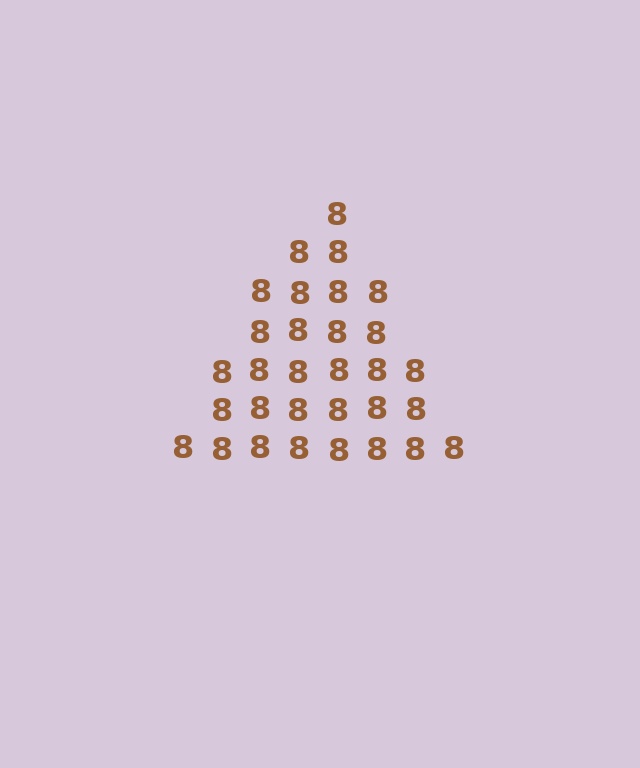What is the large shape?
The large shape is a triangle.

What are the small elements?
The small elements are digit 8's.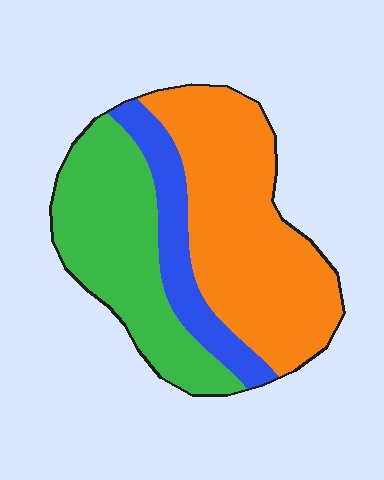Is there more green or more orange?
Orange.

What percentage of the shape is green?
Green takes up about one third (1/3) of the shape.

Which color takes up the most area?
Orange, at roughly 50%.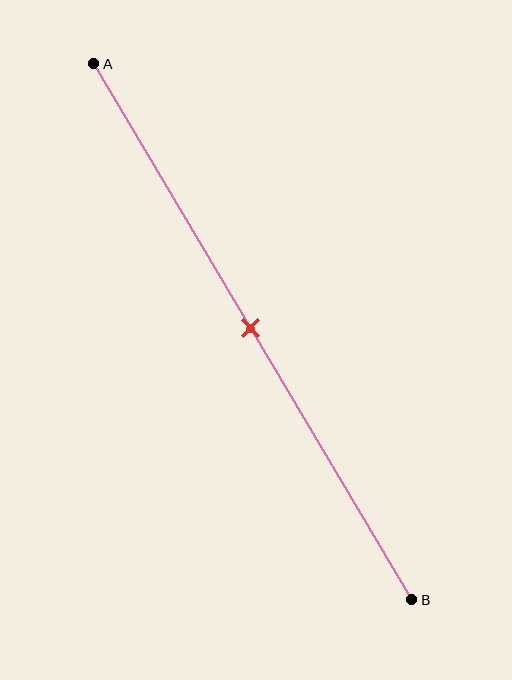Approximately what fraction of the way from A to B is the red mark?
The red mark is approximately 50% of the way from A to B.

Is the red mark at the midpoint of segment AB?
Yes, the mark is approximately at the midpoint.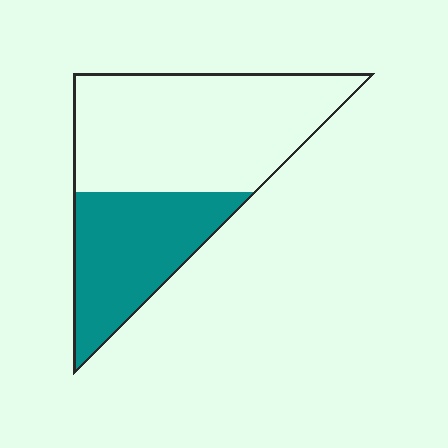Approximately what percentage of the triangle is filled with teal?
Approximately 35%.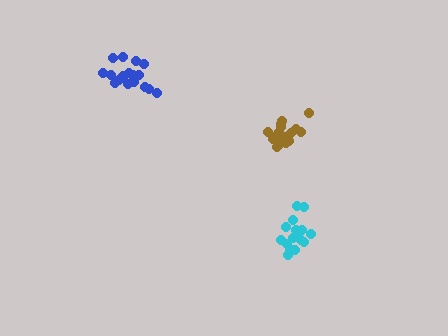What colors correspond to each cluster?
The clusters are colored: brown, blue, cyan.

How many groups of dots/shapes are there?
There are 3 groups.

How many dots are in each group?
Group 1: 19 dots, Group 2: 18 dots, Group 3: 16 dots (53 total).